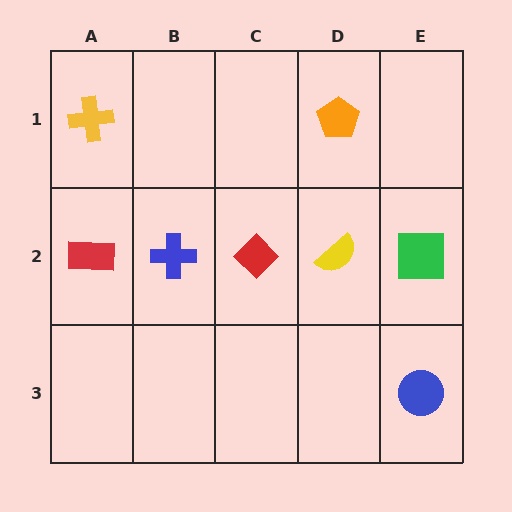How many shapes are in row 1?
2 shapes.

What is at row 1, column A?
A yellow cross.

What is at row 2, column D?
A yellow semicircle.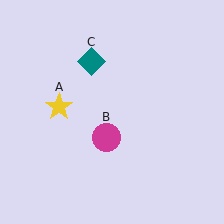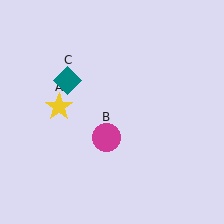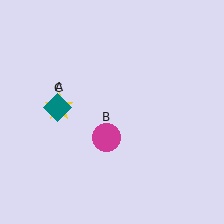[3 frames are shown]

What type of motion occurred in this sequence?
The teal diamond (object C) rotated counterclockwise around the center of the scene.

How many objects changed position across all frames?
1 object changed position: teal diamond (object C).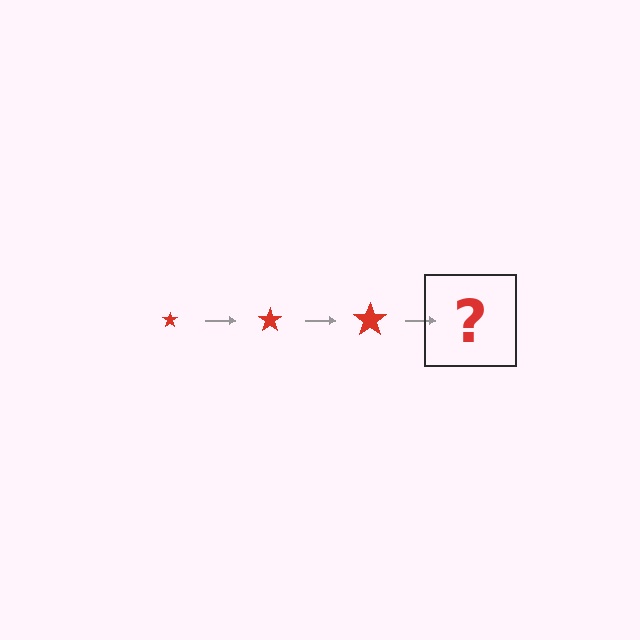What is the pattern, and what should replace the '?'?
The pattern is that the star gets progressively larger each step. The '?' should be a red star, larger than the previous one.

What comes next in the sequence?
The next element should be a red star, larger than the previous one.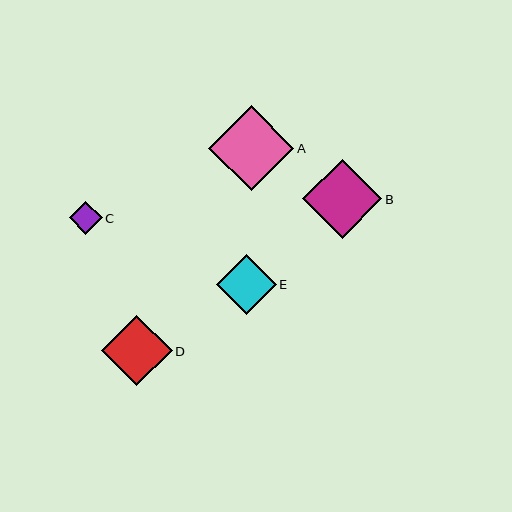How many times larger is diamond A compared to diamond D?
Diamond A is approximately 1.2 times the size of diamond D.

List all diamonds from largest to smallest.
From largest to smallest: A, B, D, E, C.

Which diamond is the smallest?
Diamond C is the smallest with a size of approximately 32 pixels.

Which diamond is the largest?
Diamond A is the largest with a size of approximately 85 pixels.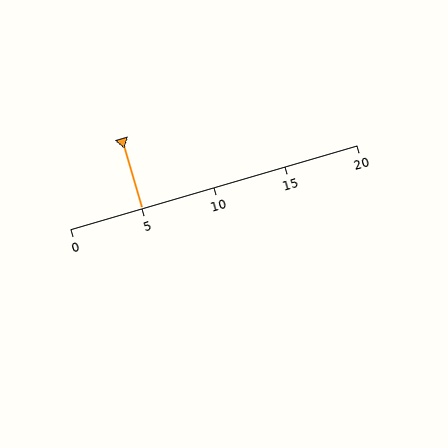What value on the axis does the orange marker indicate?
The marker indicates approximately 5.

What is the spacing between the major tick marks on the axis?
The major ticks are spaced 5 apart.